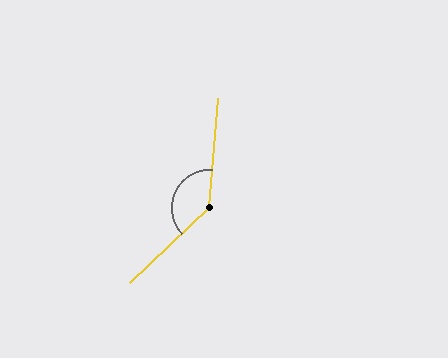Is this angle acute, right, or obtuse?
It is obtuse.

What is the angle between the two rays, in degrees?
Approximately 138 degrees.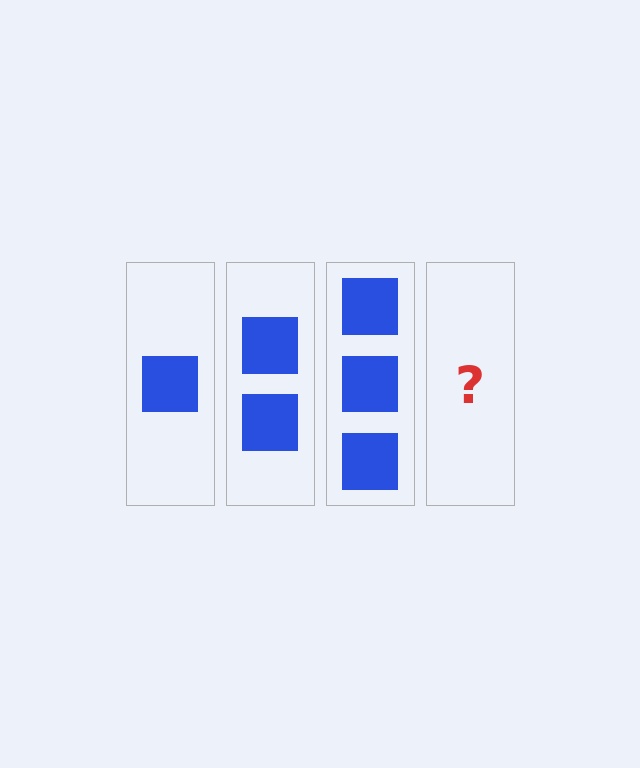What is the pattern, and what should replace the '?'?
The pattern is that each step adds one more square. The '?' should be 4 squares.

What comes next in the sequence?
The next element should be 4 squares.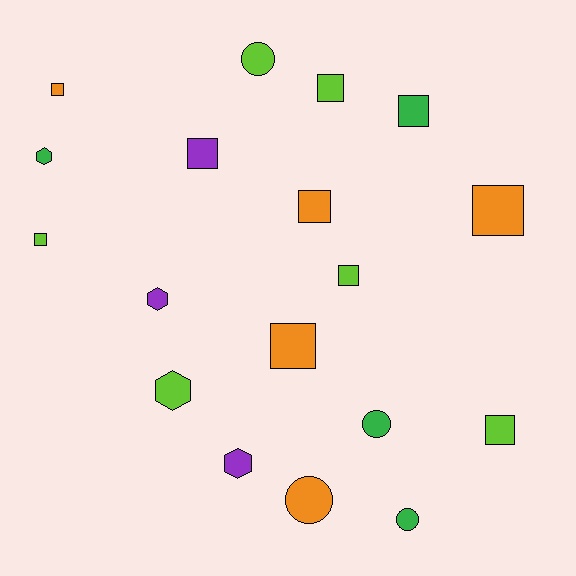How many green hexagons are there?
There is 1 green hexagon.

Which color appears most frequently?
Lime, with 6 objects.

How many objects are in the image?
There are 18 objects.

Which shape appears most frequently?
Square, with 10 objects.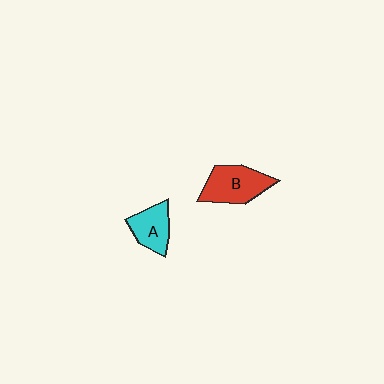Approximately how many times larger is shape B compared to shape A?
Approximately 1.4 times.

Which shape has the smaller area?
Shape A (cyan).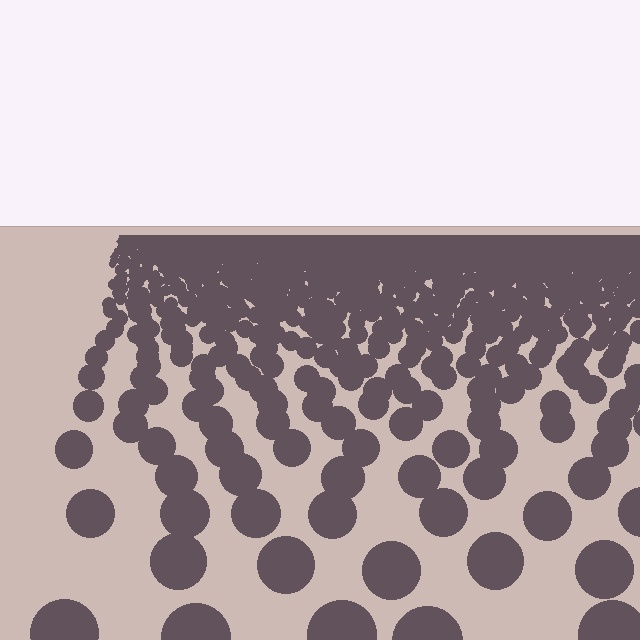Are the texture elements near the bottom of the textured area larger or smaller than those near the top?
Larger. Near the bottom, elements are closer to the viewer and appear at a bigger on-screen size.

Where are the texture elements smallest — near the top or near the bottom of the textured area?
Near the top.